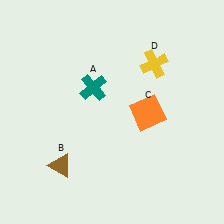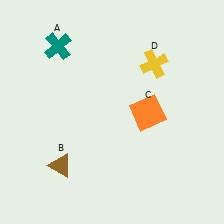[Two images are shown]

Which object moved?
The teal cross (A) moved up.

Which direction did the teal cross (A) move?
The teal cross (A) moved up.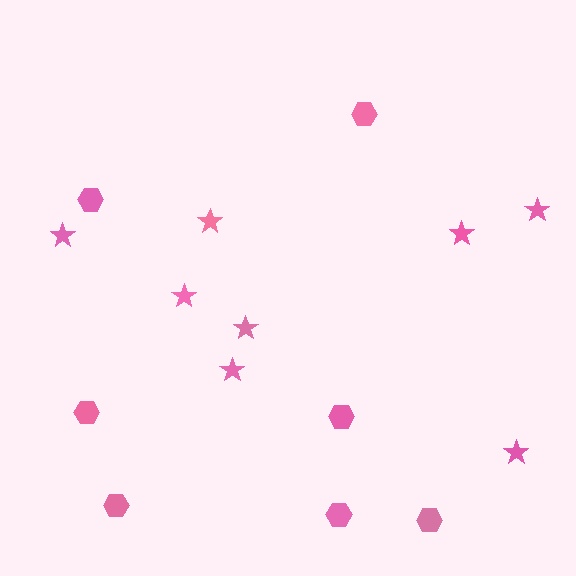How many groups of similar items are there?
There are 2 groups: one group of hexagons (7) and one group of stars (8).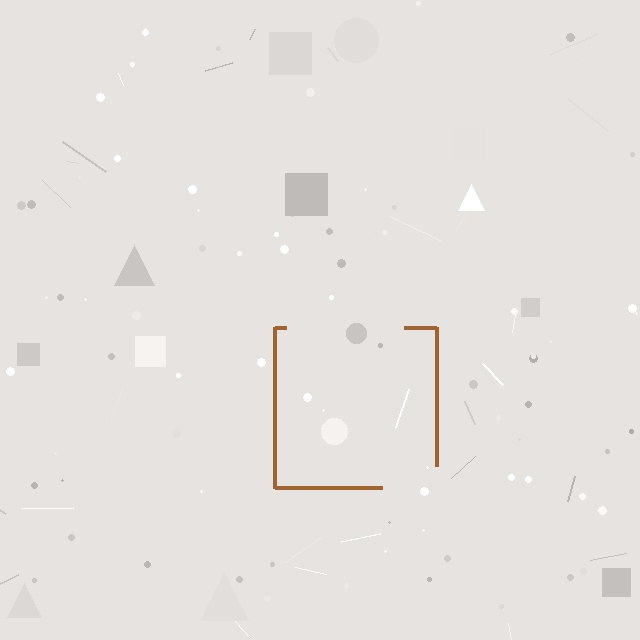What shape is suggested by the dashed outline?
The dashed outline suggests a square.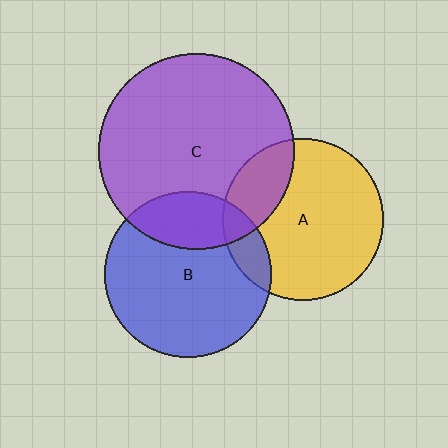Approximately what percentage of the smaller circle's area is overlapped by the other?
Approximately 25%.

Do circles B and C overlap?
Yes.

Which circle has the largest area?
Circle C (purple).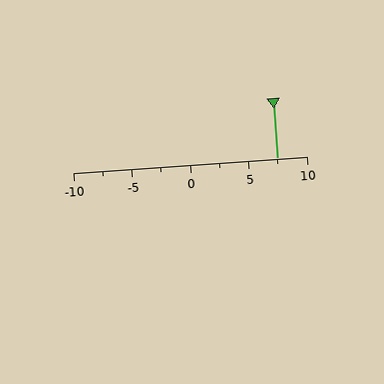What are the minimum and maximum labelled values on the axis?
The axis runs from -10 to 10.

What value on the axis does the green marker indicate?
The marker indicates approximately 7.5.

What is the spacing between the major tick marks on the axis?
The major ticks are spaced 5 apart.